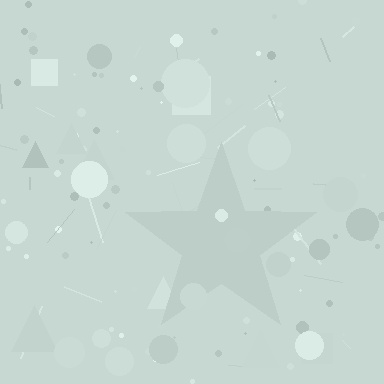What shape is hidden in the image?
A star is hidden in the image.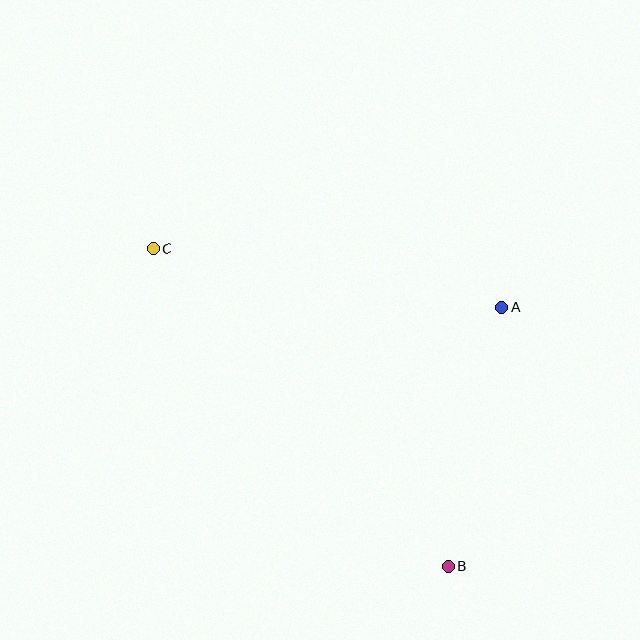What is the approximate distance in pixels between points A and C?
The distance between A and C is approximately 353 pixels.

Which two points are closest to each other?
Points A and B are closest to each other.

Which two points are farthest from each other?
Points B and C are farthest from each other.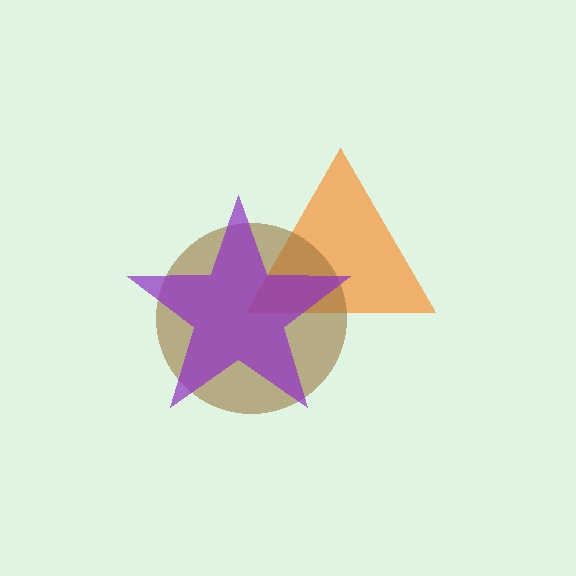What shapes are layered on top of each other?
The layered shapes are: an orange triangle, a brown circle, a purple star.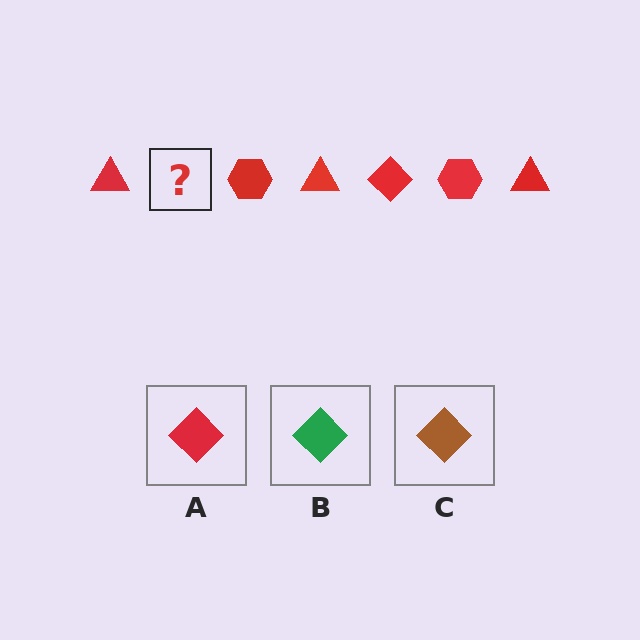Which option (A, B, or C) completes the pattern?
A.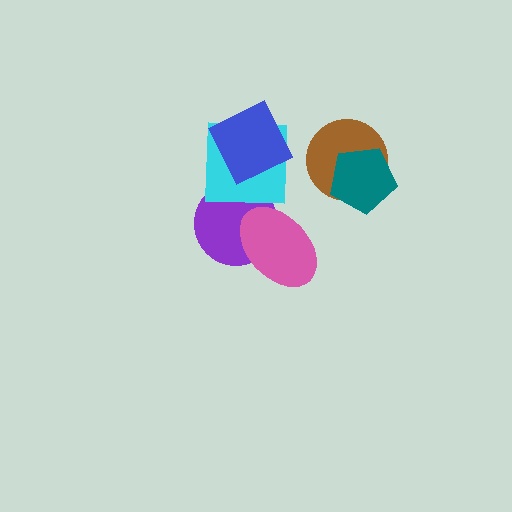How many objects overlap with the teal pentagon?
1 object overlaps with the teal pentagon.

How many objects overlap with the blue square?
1 object overlaps with the blue square.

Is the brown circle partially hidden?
Yes, it is partially covered by another shape.